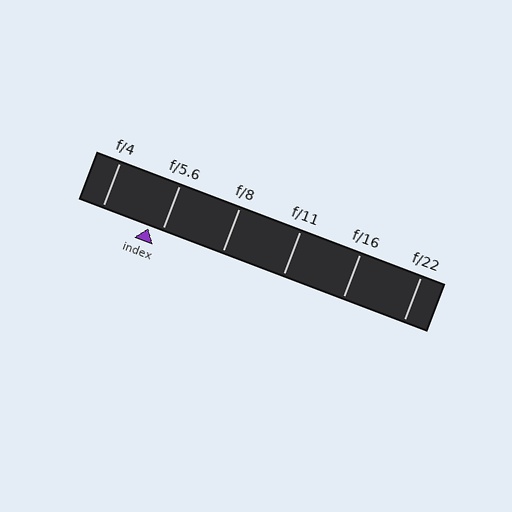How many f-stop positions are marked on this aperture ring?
There are 6 f-stop positions marked.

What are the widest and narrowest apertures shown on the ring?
The widest aperture shown is f/4 and the narrowest is f/22.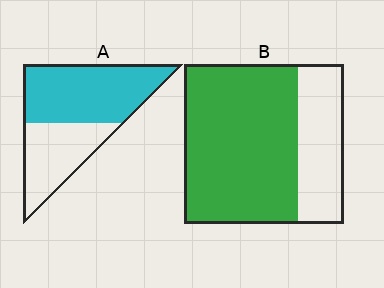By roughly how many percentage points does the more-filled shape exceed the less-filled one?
By roughly 10 percentage points (B over A).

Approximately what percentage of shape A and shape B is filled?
A is approximately 60% and B is approximately 70%.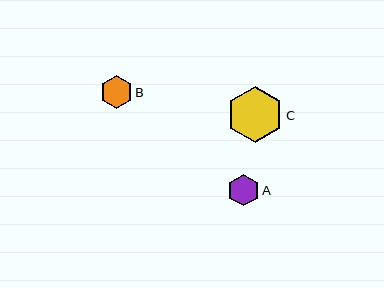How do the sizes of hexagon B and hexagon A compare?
Hexagon B and hexagon A are approximately the same size.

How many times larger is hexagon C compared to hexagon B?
Hexagon C is approximately 1.7 times the size of hexagon B.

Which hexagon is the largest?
Hexagon C is the largest with a size of approximately 56 pixels.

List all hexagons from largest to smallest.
From largest to smallest: C, B, A.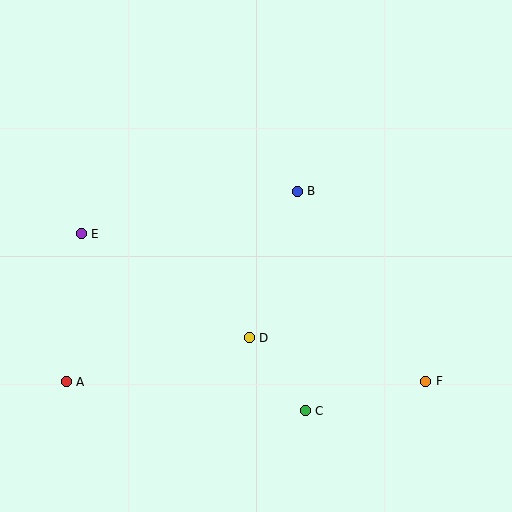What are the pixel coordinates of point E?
Point E is at (81, 234).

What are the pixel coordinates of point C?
Point C is at (305, 411).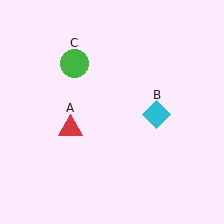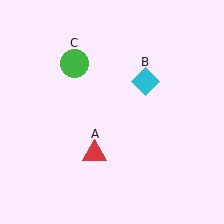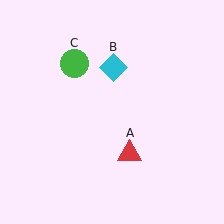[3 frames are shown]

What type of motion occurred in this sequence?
The red triangle (object A), cyan diamond (object B) rotated counterclockwise around the center of the scene.